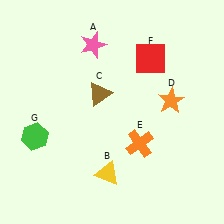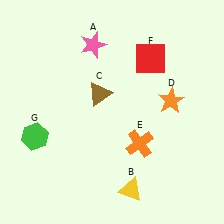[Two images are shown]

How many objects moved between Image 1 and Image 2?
1 object moved between the two images.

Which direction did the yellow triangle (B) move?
The yellow triangle (B) moved right.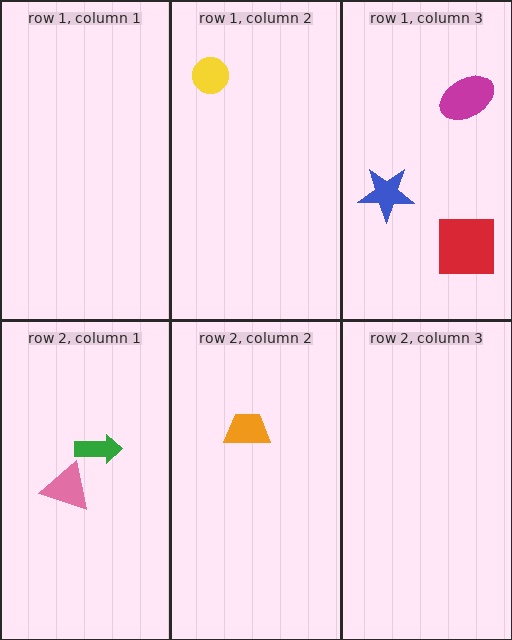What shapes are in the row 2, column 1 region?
The green arrow, the pink triangle.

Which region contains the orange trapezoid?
The row 2, column 2 region.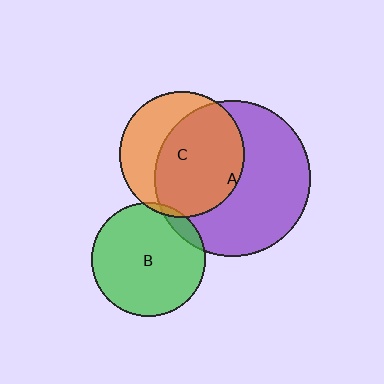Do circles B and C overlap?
Yes.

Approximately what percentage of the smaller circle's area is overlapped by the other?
Approximately 5%.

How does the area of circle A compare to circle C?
Approximately 1.6 times.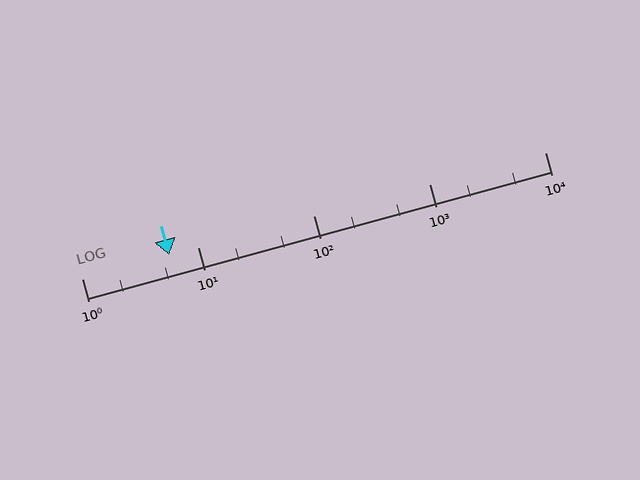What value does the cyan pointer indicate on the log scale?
The pointer indicates approximately 5.7.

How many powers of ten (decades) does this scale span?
The scale spans 4 decades, from 1 to 10000.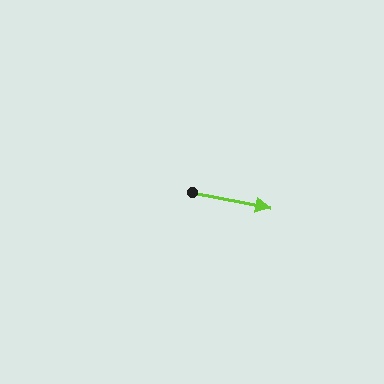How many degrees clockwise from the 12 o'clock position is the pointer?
Approximately 101 degrees.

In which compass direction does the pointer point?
East.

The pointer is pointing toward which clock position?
Roughly 3 o'clock.